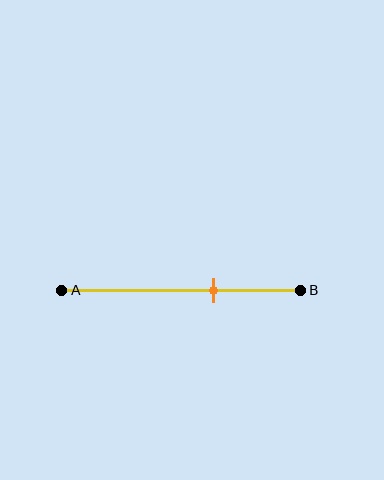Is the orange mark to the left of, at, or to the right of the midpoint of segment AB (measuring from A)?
The orange mark is to the right of the midpoint of segment AB.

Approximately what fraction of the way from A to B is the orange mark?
The orange mark is approximately 65% of the way from A to B.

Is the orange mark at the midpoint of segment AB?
No, the mark is at about 65% from A, not at the 50% midpoint.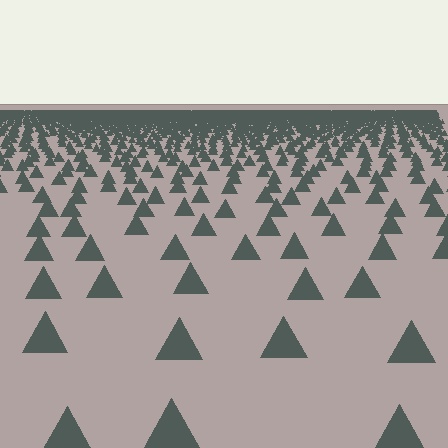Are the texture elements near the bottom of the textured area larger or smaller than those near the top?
Larger. Near the bottom, elements are closer to the viewer and appear at a bigger on-screen size.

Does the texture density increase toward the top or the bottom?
Density increases toward the top.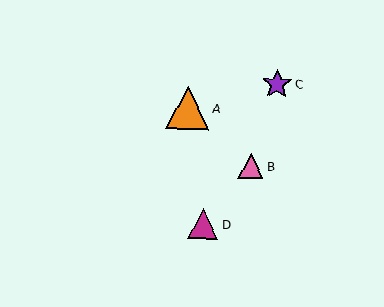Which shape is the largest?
The orange triangle (labeled A) is the largest.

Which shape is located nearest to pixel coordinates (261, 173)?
The pink triangle (labeled B) at (251, 166) is nearest to that location.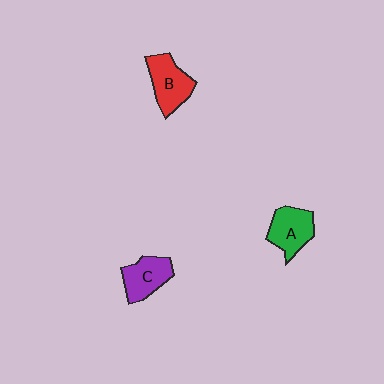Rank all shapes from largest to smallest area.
From largest to smallest: B (red), A (green), C (purple).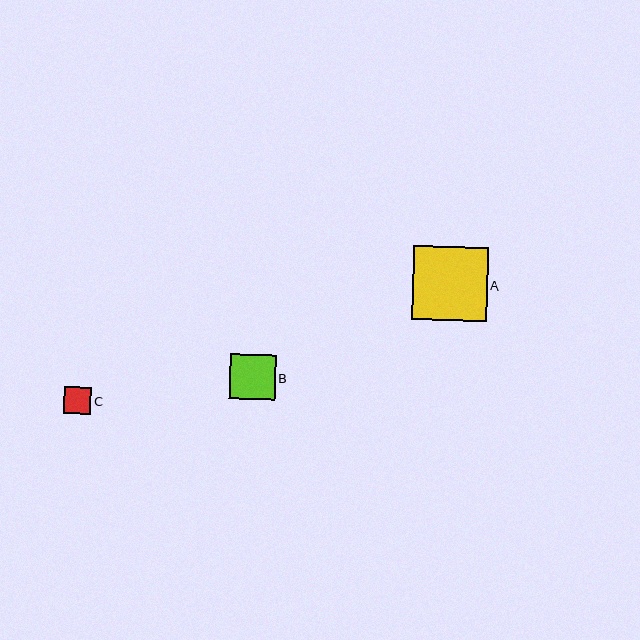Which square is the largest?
Square A is the largest with a size of approximately 74 pixels.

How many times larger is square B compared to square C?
Square B is approximately 1.7 times the size of square C.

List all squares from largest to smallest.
From largest to smallest: A, B, C.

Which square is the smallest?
Square C is the smallest with a size of approximately 27 pixels.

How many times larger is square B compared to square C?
Square B is approximately 1.7 times the size of square C.